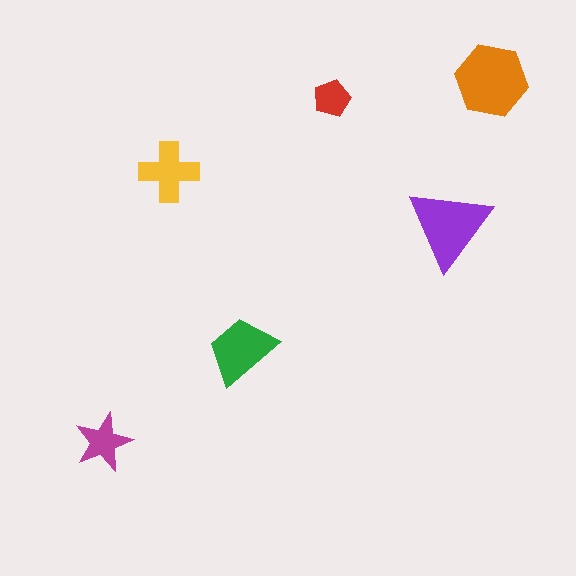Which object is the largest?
The orange hexagon.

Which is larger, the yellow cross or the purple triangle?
The purple triangle.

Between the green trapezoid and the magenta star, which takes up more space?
The green trapezoid.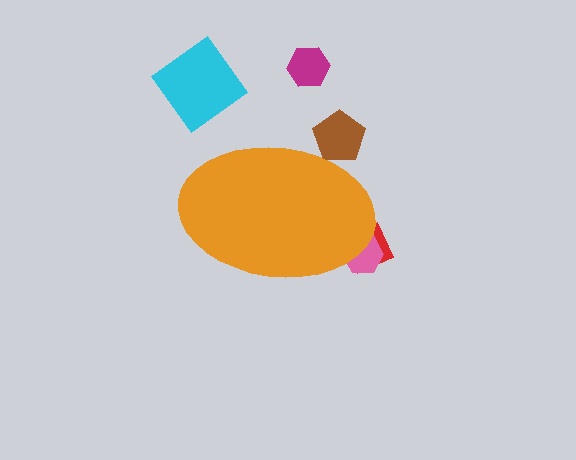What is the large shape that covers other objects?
An orange ellipse.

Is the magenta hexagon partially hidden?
No, the magenta hexagon is fully visible.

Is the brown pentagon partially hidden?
Yes, the brown pentagon is partially hidden behind the orange ellipse.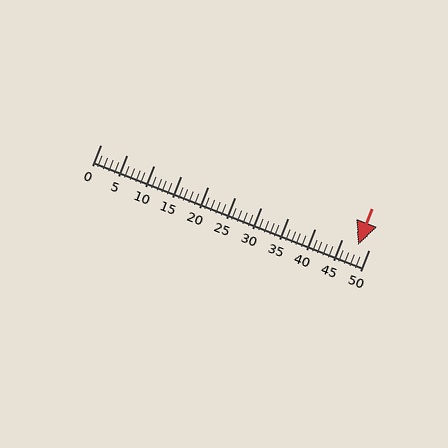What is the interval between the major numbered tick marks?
The major tick marks are spaced 5 units apart.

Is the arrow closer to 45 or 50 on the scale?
The arrow is closer to 50.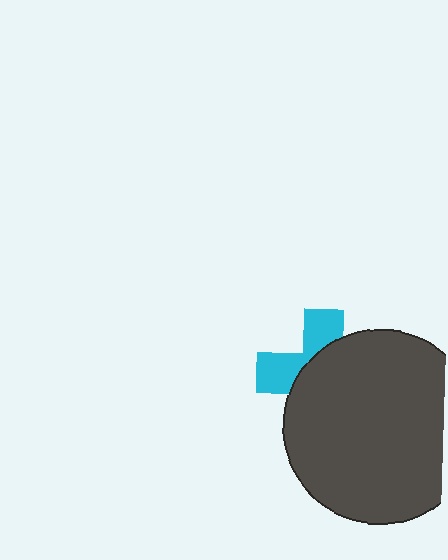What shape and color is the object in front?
The object in front is a dark gray circle.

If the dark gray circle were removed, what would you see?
You would see the complete cyan cross.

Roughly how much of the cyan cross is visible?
A small part of it is visible (roughly 36%).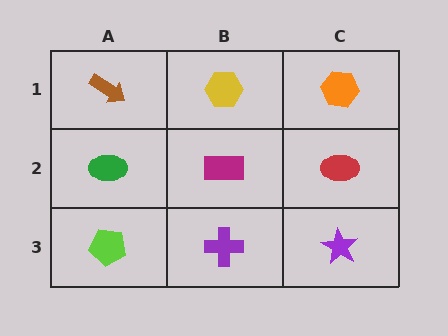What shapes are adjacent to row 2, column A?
A brown arrow (row 1, column A), a lime pentagon (row 3, column A), a magenta rectangle (row 2, column B).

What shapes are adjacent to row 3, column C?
A red ellipse (row 2, column C), a purple cross (row 3, column B).